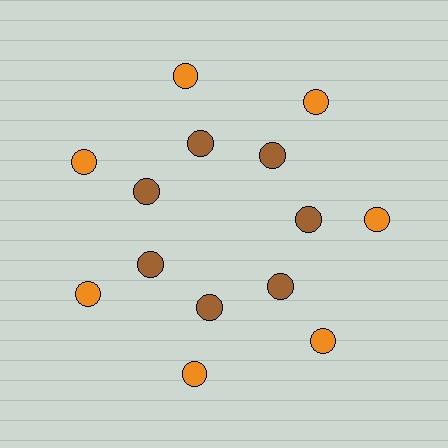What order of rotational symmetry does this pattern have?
This pattern has 7-fold rotational symmetry.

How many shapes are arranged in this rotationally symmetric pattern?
There are 14 shapes, arranged in 7 groups of 2.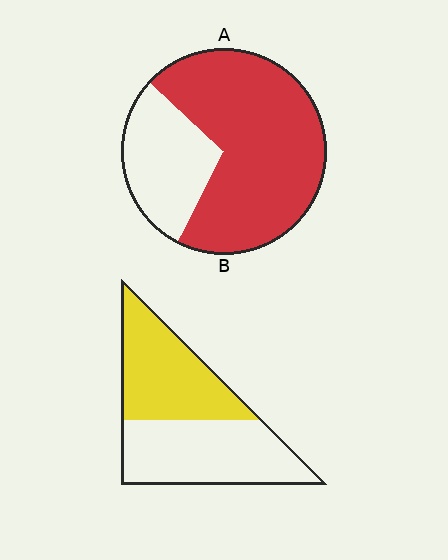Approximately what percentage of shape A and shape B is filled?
A is approximately 70% and B is approximately 45%.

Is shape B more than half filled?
Roughly half.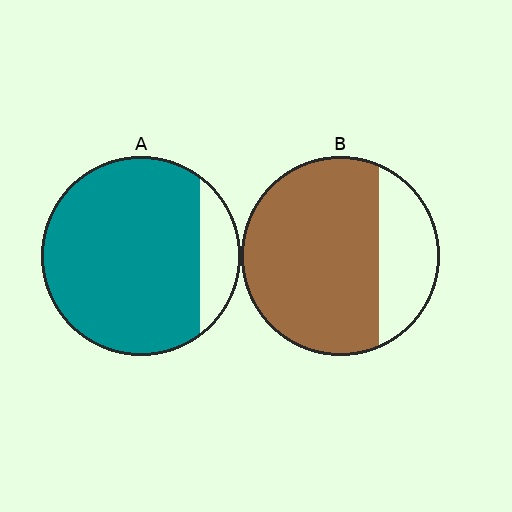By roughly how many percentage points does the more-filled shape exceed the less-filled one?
By roughly 10 percentage points (A over B).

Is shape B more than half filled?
Yes.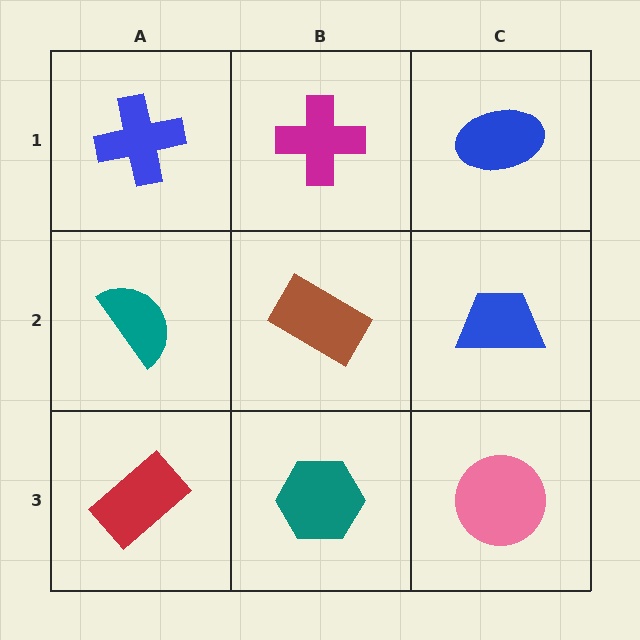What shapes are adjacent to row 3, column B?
A brown rectangle (row 2, column B), a red rectangle (row 3, column A), a pink circle (row 3, column C).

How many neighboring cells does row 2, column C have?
3.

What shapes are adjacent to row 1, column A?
A teal semicircle (row 2, column A), a magenta cross (row 1, column B).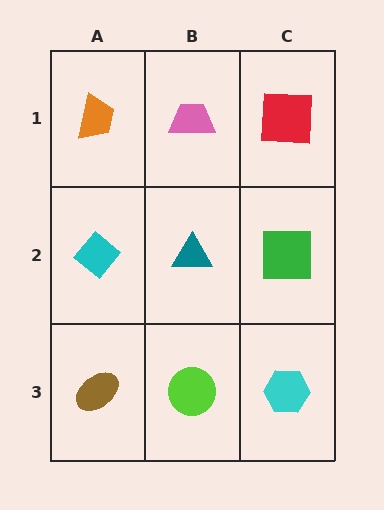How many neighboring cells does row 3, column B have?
3.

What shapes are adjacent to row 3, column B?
A teal triangle (row 2, column B), a brown ellipse (row 3, column A), a cyan hexagon (row 3, column C).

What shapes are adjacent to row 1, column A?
A cyan diamond (row 2, column A), a pink trapezoid (row 1, column B).